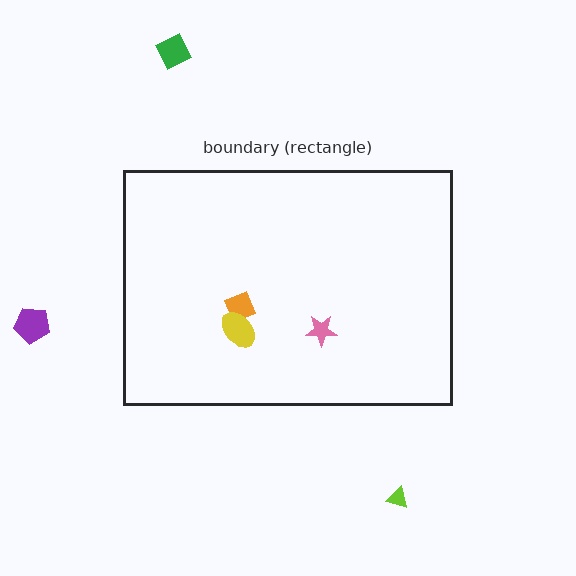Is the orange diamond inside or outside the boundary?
Inside.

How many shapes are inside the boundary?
3 inside, 3 outside.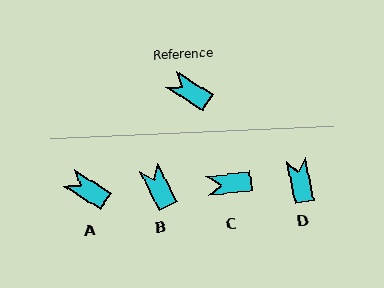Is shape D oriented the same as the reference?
No, it is off by about 46 degrees.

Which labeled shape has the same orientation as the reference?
A.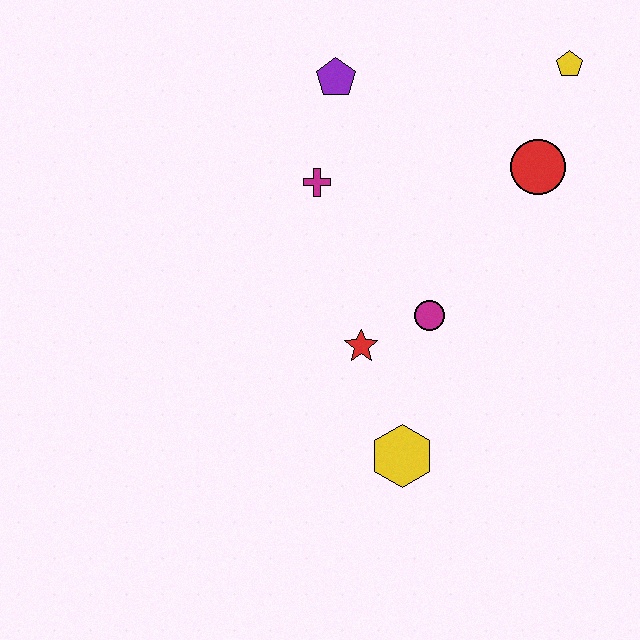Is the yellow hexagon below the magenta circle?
Yes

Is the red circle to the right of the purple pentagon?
Yes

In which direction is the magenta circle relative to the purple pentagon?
The magenta circle is below the purple pentagon.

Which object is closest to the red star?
The magenta circle is closest to the red star.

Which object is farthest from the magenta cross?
The yellow hexagon is farthest from the magenta cross.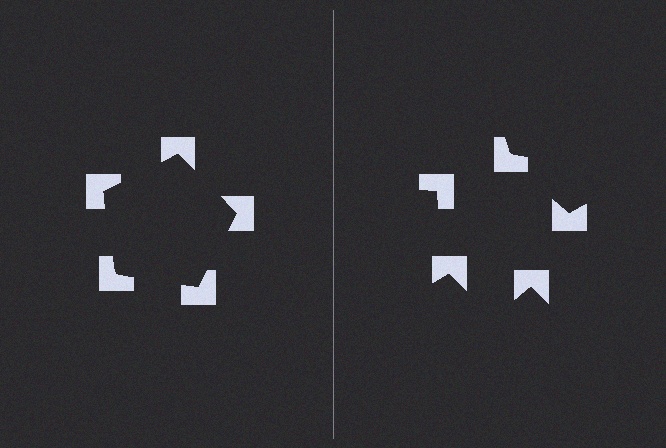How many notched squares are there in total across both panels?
10 — 5 on each side.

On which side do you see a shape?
An illusory pentagon appears on the left side. On the right side the wedge cuts are rotated, so no coherent shape forms.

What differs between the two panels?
The notched squares are positioned identically on both sides; only the wedge orientations differ. On the left they align to a pentagon; on the right they are misaligned.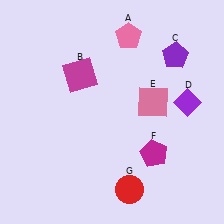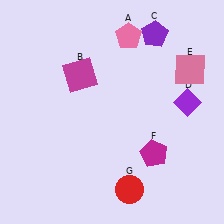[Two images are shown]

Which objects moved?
The objects that moved are: the purple pentagon (C), the pink square (E).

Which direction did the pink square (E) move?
The pink square (E) moved right.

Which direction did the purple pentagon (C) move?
The purple pentagon (C) moved up.